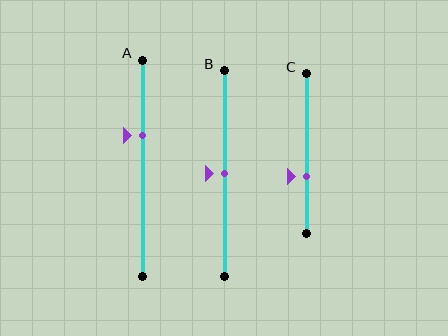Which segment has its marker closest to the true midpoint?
Segment B has its marker closest to the true midpoint.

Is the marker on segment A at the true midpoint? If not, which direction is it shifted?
No, the marker on segment A is shifted upward by about 15% of the segment length.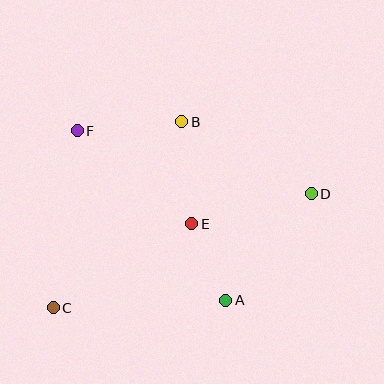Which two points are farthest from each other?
Points C and D are farthest from each other.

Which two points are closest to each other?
Points A and E are closest to each other.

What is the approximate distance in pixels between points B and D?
The distance between B and D is approximately 148 pixels.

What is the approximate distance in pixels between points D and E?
The distance between D and E is approximately 123 pixels.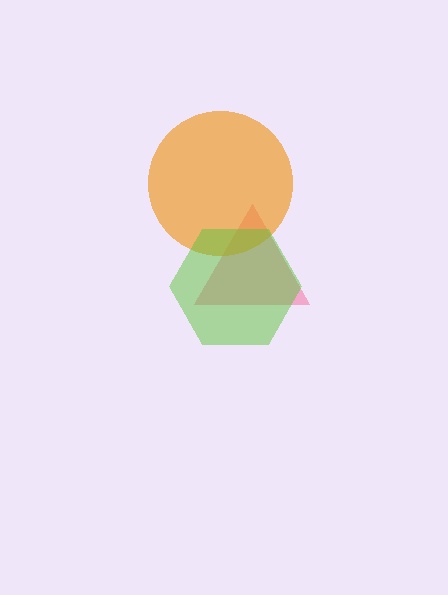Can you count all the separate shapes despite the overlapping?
Yes, there are 3 separate shapes.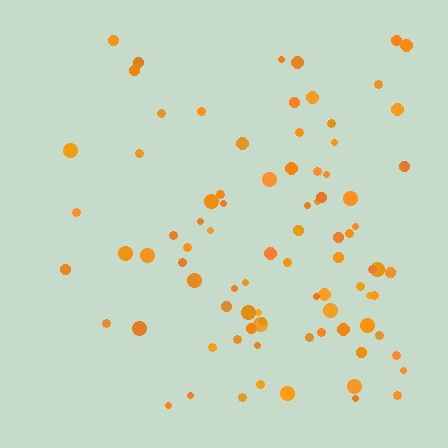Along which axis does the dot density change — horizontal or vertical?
Horizontal.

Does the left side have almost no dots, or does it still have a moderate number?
Still a moderate number, just noticeably fewer than the right.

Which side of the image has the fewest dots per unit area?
The left.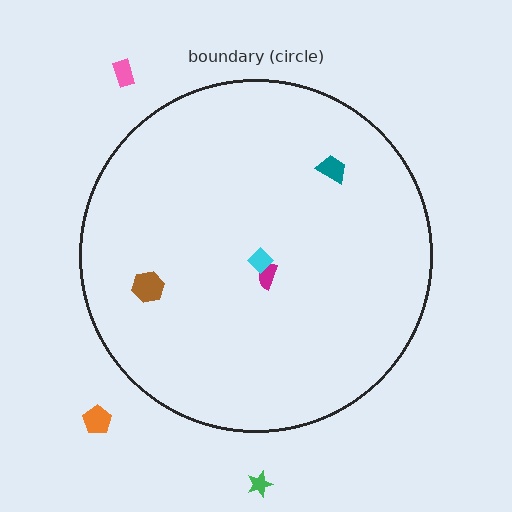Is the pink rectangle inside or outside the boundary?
Outside.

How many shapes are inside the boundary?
4 inside, 3 outside.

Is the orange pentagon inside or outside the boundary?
Outside.